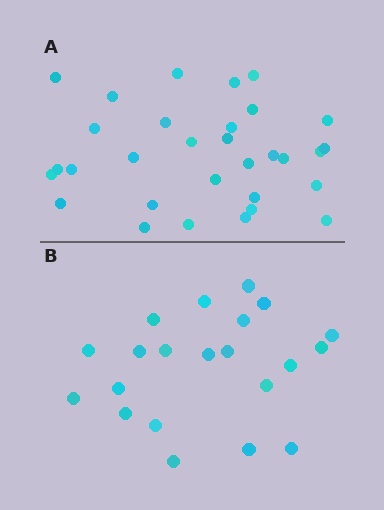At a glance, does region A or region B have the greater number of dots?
Region A (the top region) has more dots.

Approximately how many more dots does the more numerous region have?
Region A has roughly 10 or so more dots than region B.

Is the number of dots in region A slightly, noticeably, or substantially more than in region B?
Region A has substantially more. The ratio is roughly 1.5 to 1.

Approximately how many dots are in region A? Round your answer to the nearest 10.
About 30 dots. (The exact count is 31, which rounds to 30.)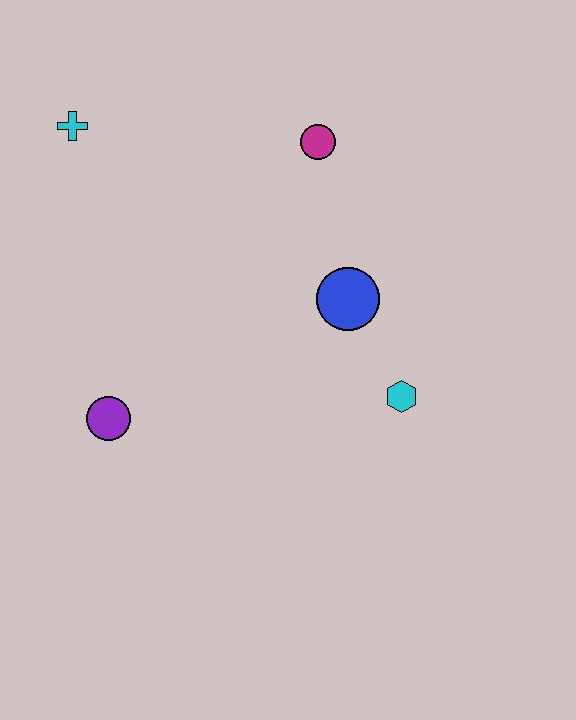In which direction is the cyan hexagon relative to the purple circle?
The cyan hexagon is to the right of the purple circle.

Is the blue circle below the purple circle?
No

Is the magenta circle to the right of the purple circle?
Yes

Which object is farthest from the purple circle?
The magenta circle is farthest from the purple circle.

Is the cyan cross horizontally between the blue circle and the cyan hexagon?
No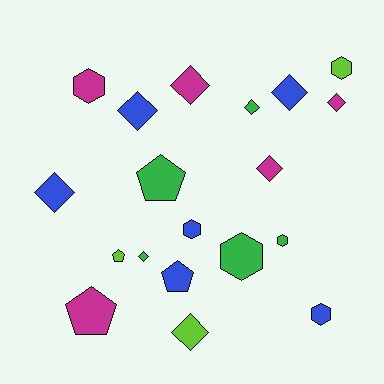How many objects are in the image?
There are 19 objects.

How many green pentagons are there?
There is 1 green pentagon.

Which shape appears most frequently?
Diamond, with 9 objects.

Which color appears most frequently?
Blue, with 6 objects.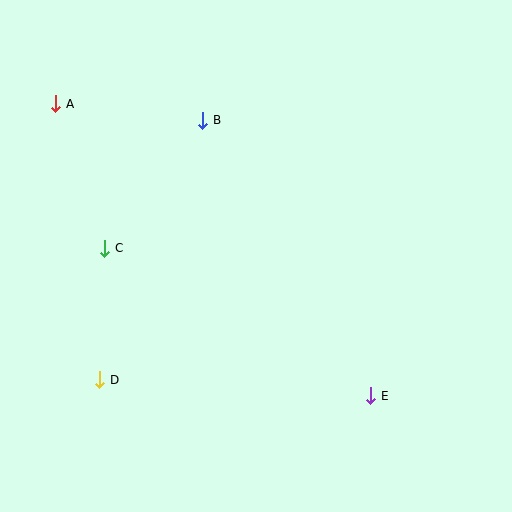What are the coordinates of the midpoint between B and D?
The midpoint between B and D is at (151, 250).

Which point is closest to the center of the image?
Point B at (203, 120) is closest to the center.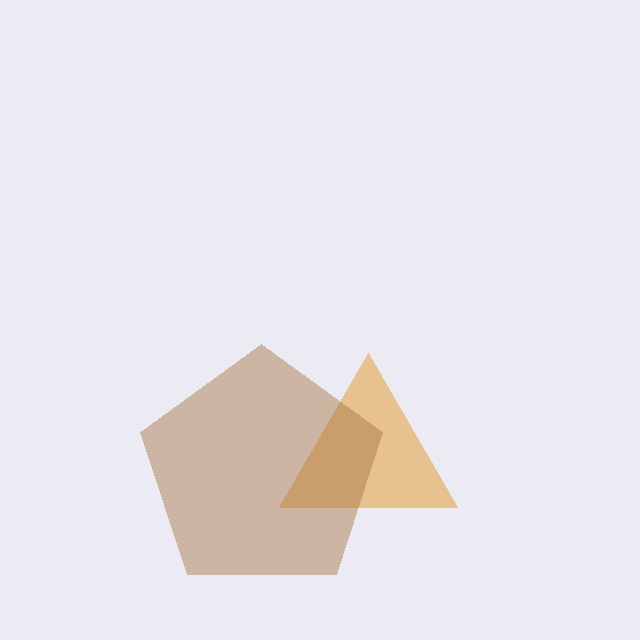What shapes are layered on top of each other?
The layered shapes are: an orange triangle, a brown pentagon.